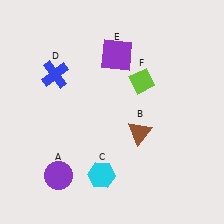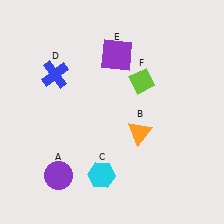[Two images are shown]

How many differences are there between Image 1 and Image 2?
There is 1 difference between the two images.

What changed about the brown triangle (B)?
In Image 1, B is brown. In Image 2, it changed to orange.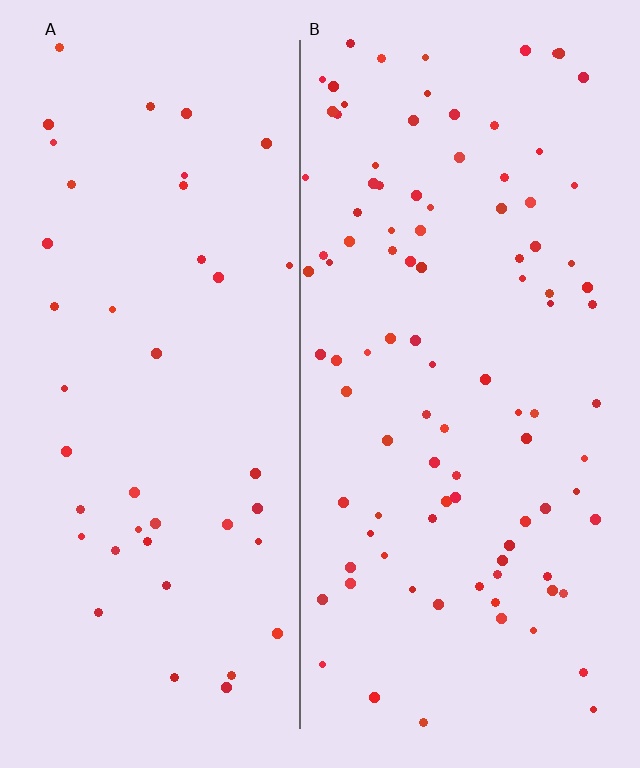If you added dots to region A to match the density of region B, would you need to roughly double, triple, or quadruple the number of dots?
Approximately double.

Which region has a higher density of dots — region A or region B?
B (the right).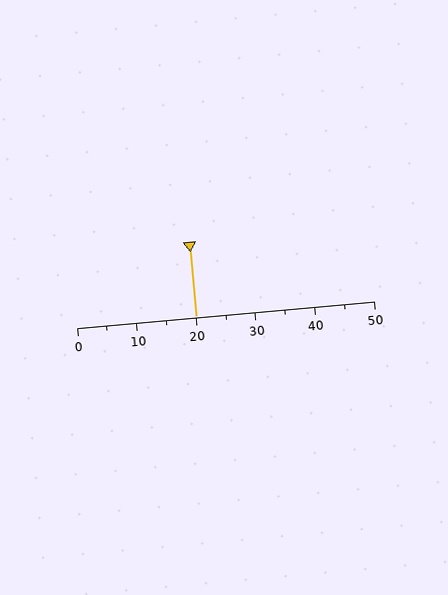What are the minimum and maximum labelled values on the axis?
The axis runs from 0 to 50.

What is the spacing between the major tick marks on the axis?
The major ticks are spaced 10 apart.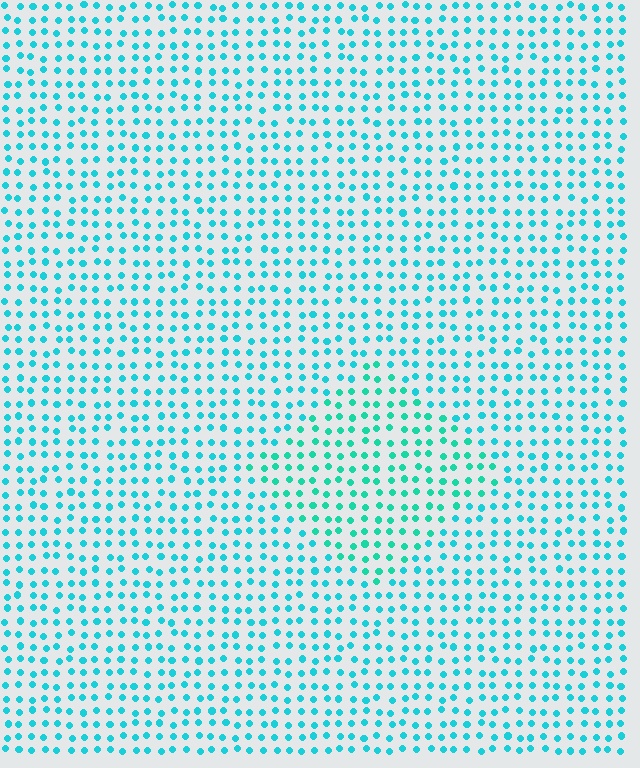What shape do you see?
I see a diamond.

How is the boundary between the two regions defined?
The boundary is defined purely by a slight shift in hue (about 20 degrees). Spacing, size, and orientation are identical on both sides.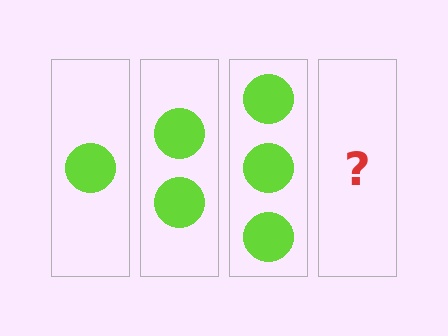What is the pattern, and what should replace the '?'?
The pattern is that each step adds one more circle. The '?' should be 4 circles.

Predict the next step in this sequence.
The next step is 4 circles.